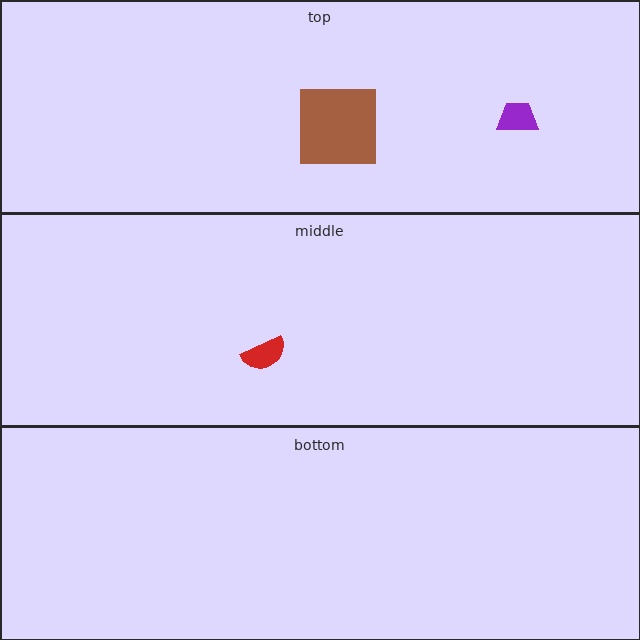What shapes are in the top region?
The purple trapezoid, the brown square.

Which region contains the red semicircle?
The middle region.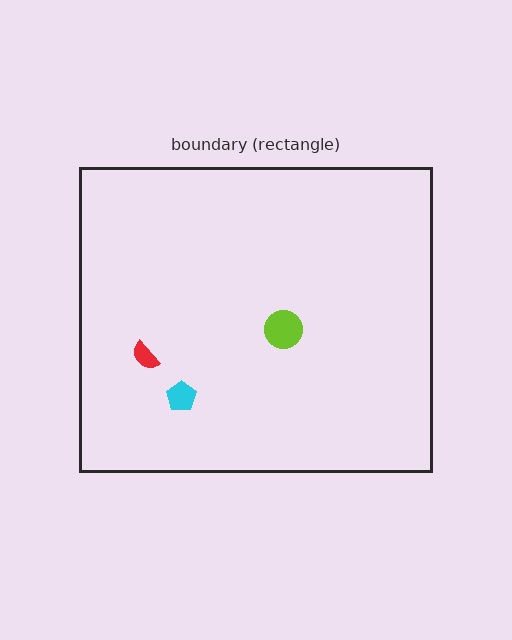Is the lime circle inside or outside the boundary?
Inside.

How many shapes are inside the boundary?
3 inside, 0 outside.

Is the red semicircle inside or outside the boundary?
Inside.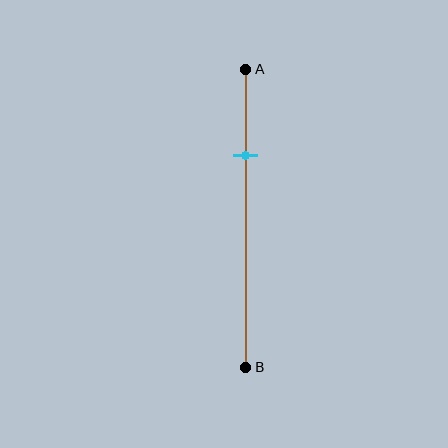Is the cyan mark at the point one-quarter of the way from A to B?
No, the mark is at about 30% from A, not at the 25% one-quarter point.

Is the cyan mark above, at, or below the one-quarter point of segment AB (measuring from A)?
The cyan mark is below the one-quarter point of segment AB.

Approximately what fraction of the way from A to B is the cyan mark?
The cyan mark is approximately 30% of the way from A to B.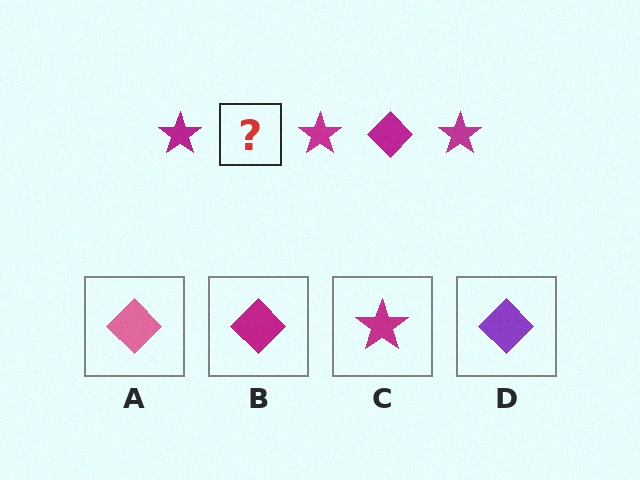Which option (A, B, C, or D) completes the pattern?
B.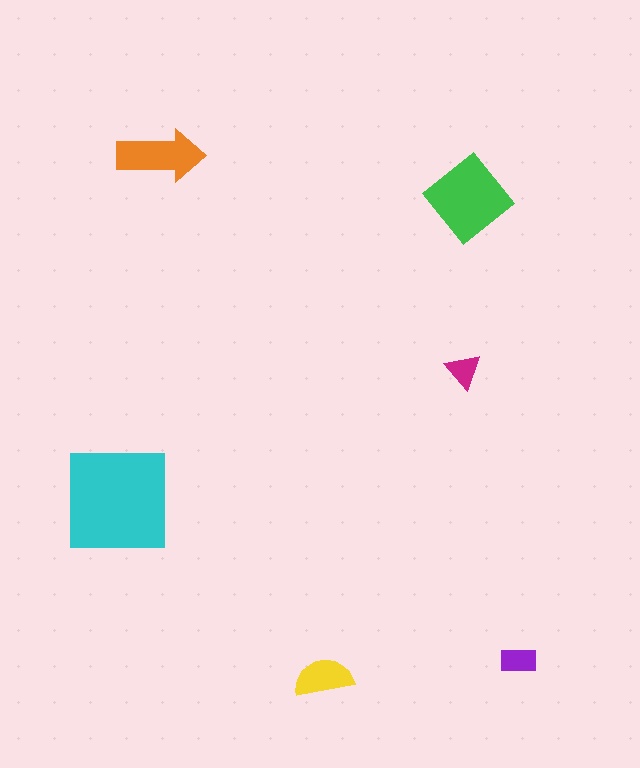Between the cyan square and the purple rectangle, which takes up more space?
The cyan square.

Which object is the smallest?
The magenta triangle.